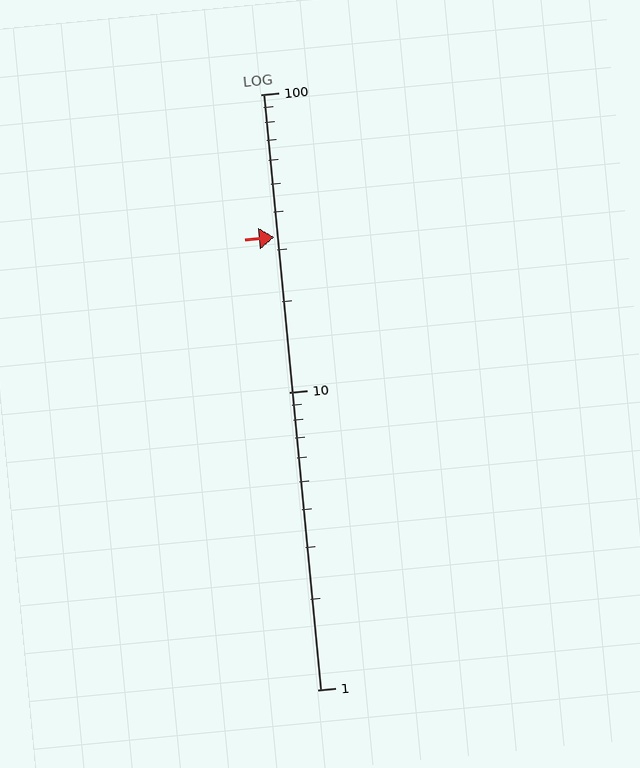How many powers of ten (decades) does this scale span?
The scale spans 2 decades, from 1 to 100.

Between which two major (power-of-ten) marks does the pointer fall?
The pointer is between 10 and 100.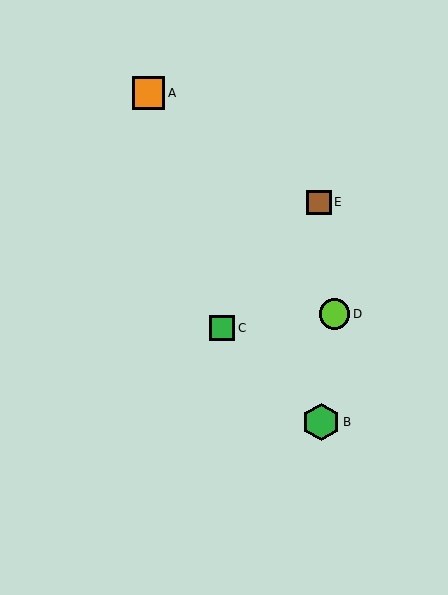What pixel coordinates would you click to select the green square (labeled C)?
Click at (222, 328) to select the green square C.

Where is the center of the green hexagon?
The center of the green hexagon is at (321, 422).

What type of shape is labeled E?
Shape E is a brown square.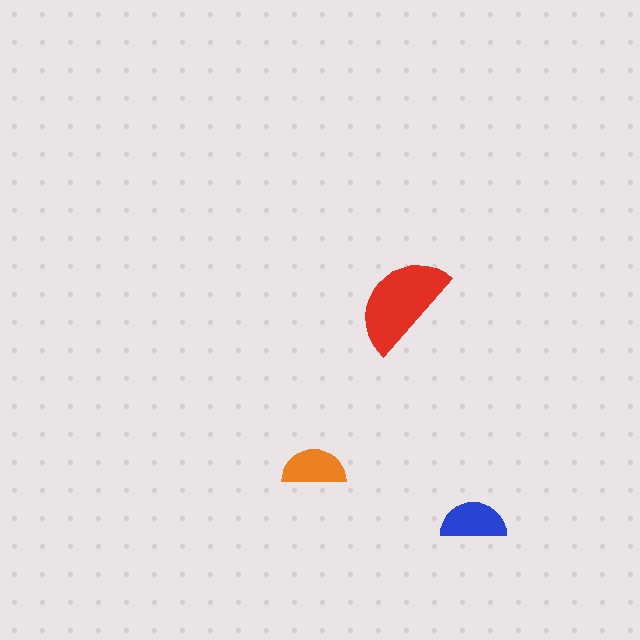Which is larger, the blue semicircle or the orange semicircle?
The blue one.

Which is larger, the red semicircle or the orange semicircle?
The red one.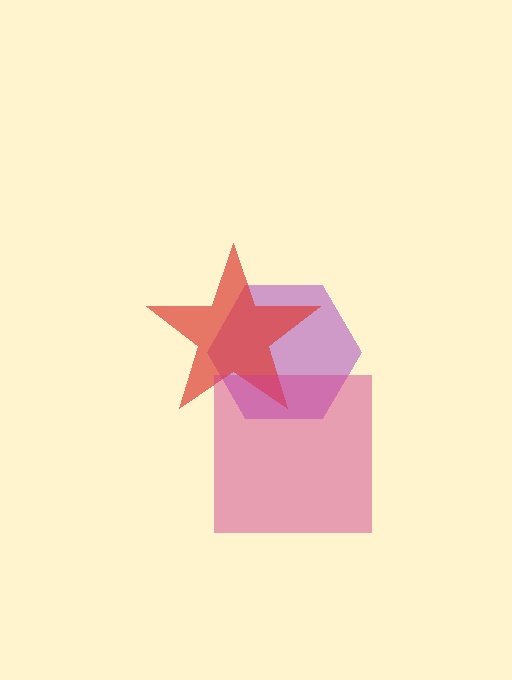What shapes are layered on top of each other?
The layered shapes are: a purple hexagon, a red star, a magenta square.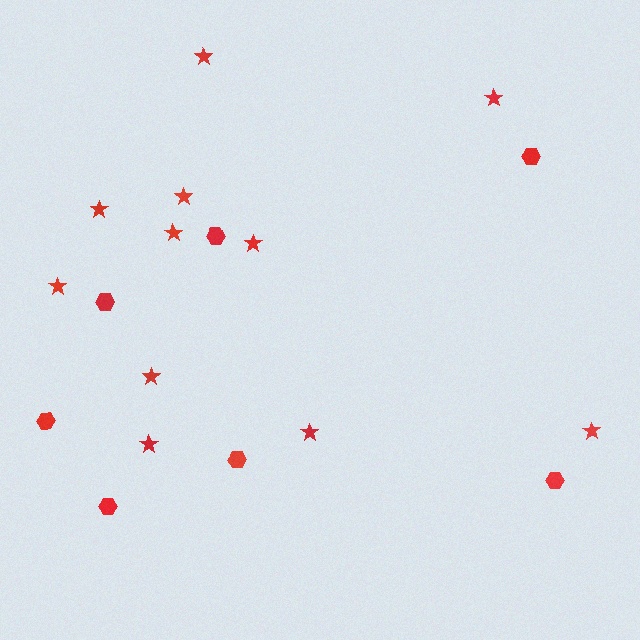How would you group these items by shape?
There are 2 groups: one group of hexagons (7) and one group of stars (11).